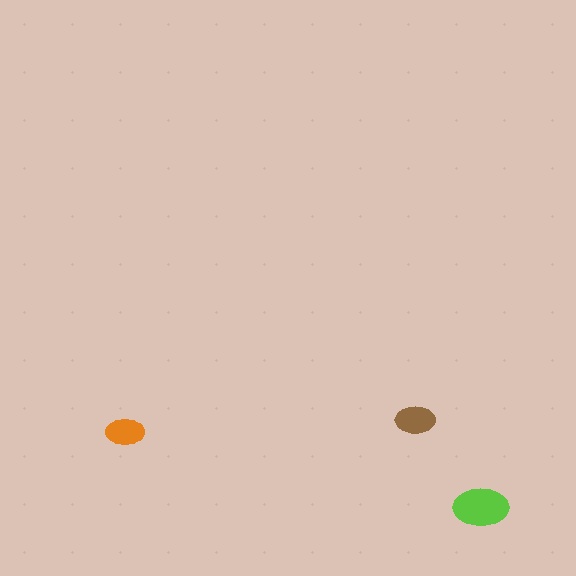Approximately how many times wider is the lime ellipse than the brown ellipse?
About 1.5 times wider.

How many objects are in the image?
There are 3 objects in the image.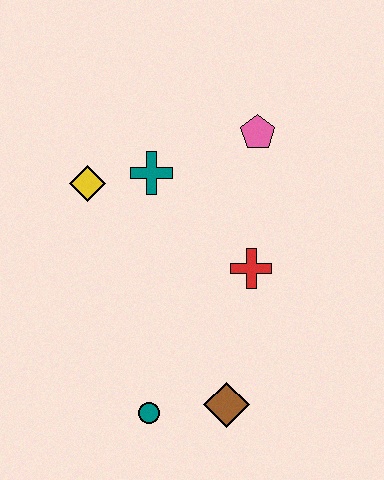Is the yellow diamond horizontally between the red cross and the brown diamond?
No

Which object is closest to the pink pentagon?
The teal cross is closest to the pink pentagon.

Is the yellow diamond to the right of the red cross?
No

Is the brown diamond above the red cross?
No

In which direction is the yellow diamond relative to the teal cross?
The yellow diamond is to the left of the teal cross.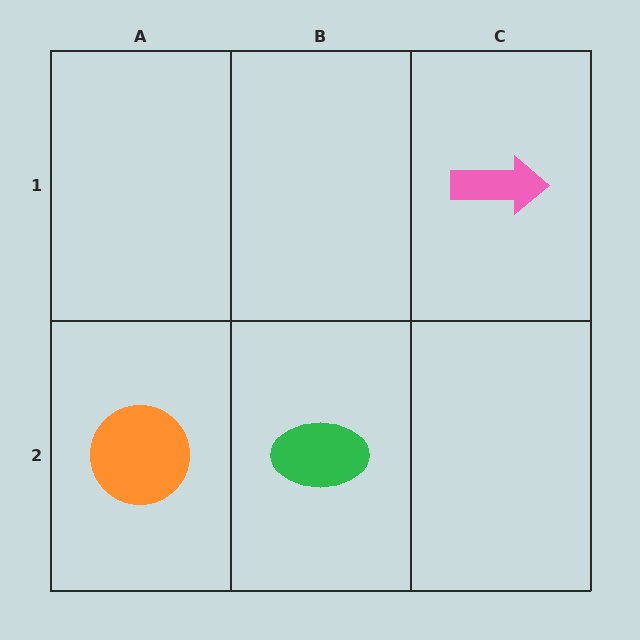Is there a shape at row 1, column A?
No, that cell is empty.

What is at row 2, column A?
An orange circle.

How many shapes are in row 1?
1 shape.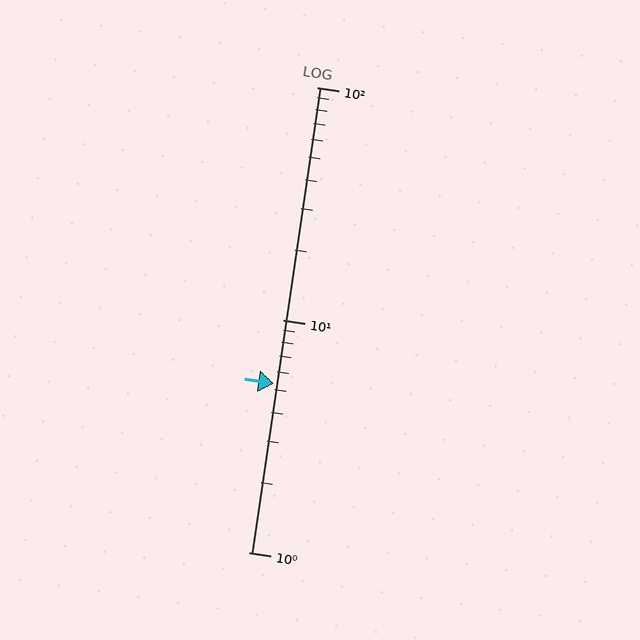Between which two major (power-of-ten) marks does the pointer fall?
The pointer is between 1 and 10.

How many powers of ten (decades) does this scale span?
The scale spans 2 decades, from 1 to 100.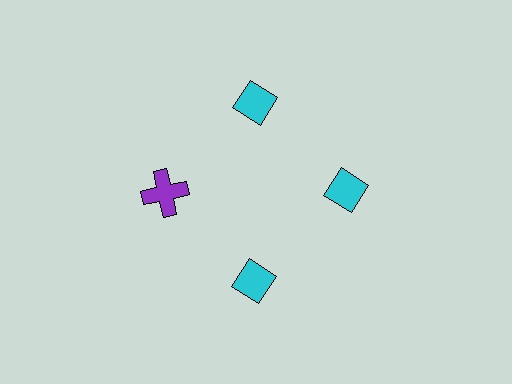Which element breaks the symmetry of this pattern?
The purple cross at roughly the 9 o'clock position breaks the symmetry. All other shapes are cyan diamonds.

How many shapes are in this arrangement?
There are 4 shapes arranged in a ring pattern.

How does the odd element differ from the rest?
It differs in both color (purple instead of cyan) and shape (cross instead of diamond).